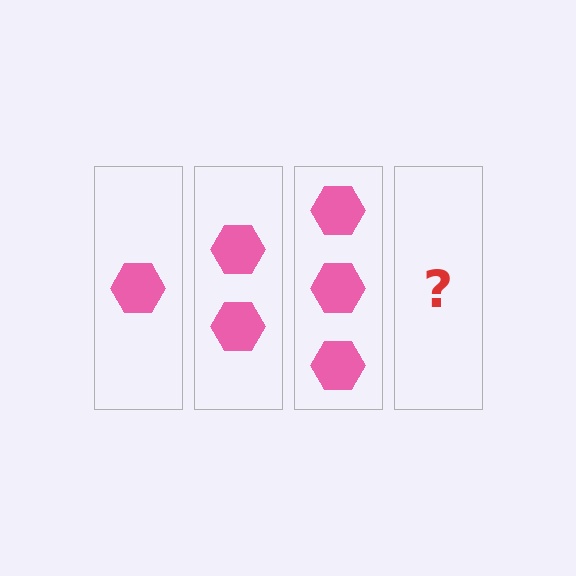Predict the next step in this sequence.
The next step is 4 hexagons.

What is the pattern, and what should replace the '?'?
The pattern is that each step adds one more hexagon. The '?' should be 4 hexagons.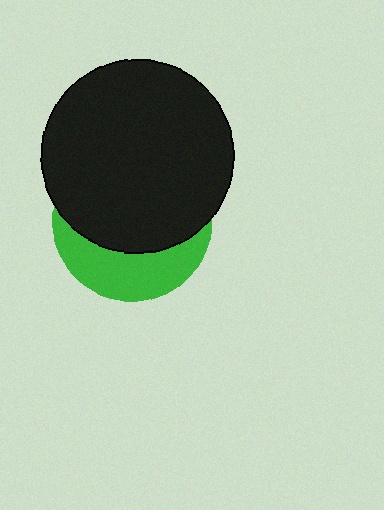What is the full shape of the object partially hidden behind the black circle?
The partially hidden object is a green circle.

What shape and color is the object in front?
The object in front is a black circle.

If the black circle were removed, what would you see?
You would see the complete green circle.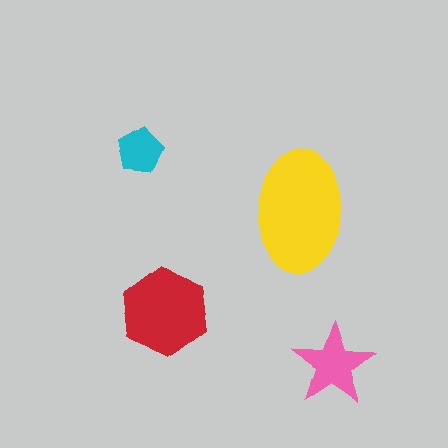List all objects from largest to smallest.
The yellow ellipse, the red hexagon, the pink star, the cyan pentagon.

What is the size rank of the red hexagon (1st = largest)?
2nd.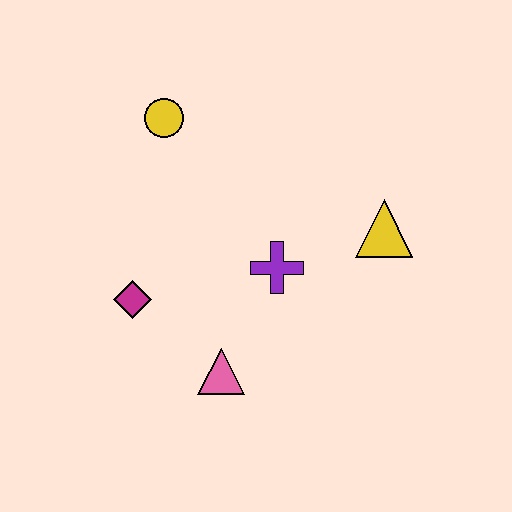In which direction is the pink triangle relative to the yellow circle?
The pink triangle is below the yellow circle.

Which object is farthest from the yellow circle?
The pink triangle is farthest from the yellow circle.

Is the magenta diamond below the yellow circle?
Yes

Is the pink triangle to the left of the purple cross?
Yes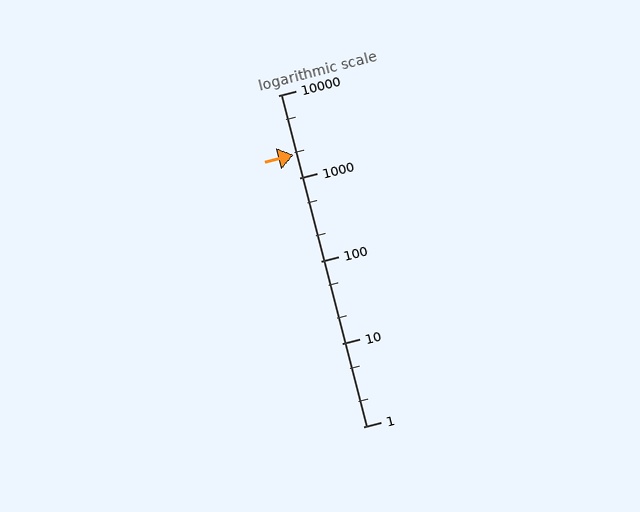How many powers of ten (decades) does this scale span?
The scale spans 4 decades, from 1 to 10000.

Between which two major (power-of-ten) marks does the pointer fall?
The pointer is between 1000 and 10000.